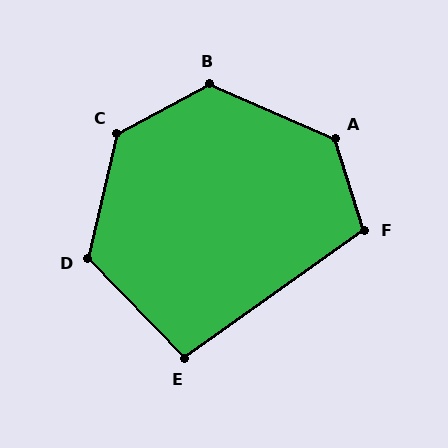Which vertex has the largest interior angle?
A, at approximately 131 degrees.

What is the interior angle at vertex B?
Approximately 129 degrees (obtuse).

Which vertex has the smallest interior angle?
E, at approximately 98 degrees.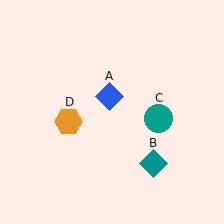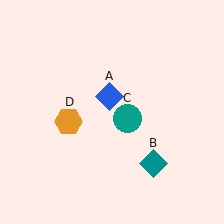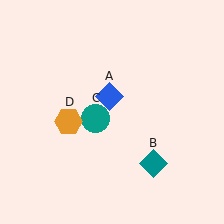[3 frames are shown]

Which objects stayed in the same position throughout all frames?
Blue diamond (object A) and teal diamond (object B) and orange hexagon (object D) remained stationary.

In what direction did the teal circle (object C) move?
The teal circle (object C) moved left.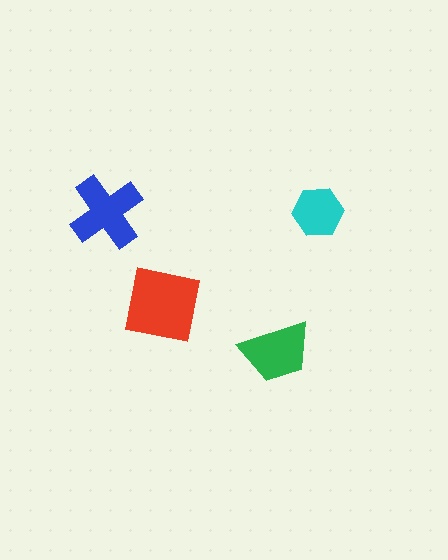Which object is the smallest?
The cyan hexagon.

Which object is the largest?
The red square.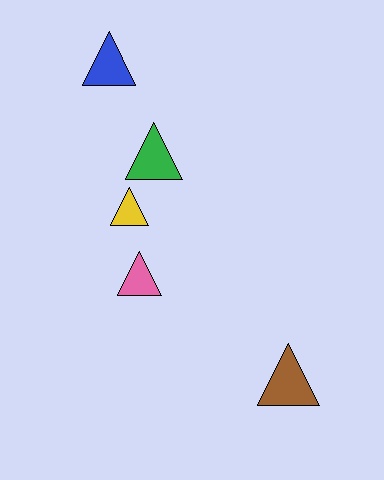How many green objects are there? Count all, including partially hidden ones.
There is 1 green object.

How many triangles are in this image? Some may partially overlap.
There are 5 triangles.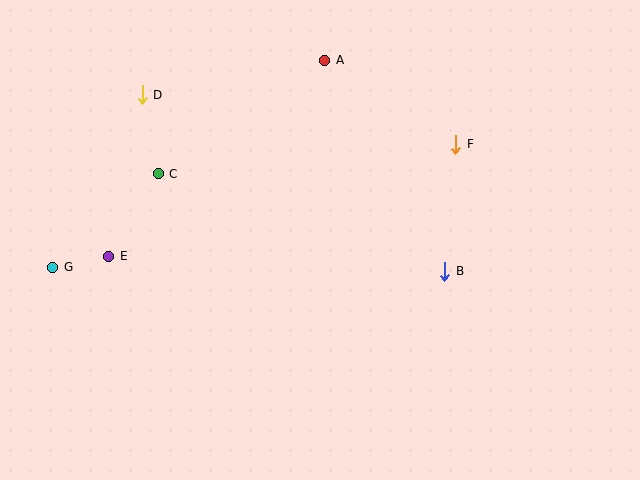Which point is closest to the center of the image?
Point B at (445, 271) is closest to the center.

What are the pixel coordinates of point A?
Point A is at (325, 60).